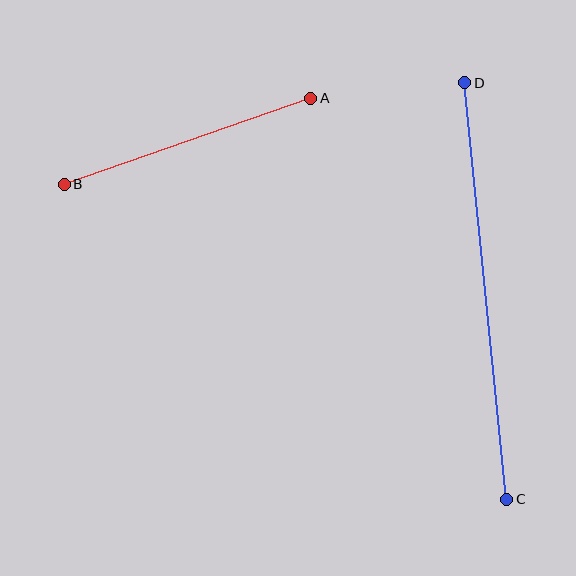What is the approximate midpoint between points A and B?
The midpoint is at approximately (187, 141) pixels.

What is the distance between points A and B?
The distance is approximately 261 pixels.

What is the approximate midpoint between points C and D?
The midpoint is at approximately (486, 291) pixels.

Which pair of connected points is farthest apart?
Points C and D are farthest apart.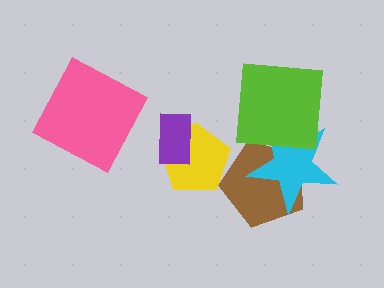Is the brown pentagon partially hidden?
Yes, it is partially covered by another shape.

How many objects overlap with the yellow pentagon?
2 objects overlap with the yellow pentagon.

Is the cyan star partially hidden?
Yes, it is partially covered by another shape.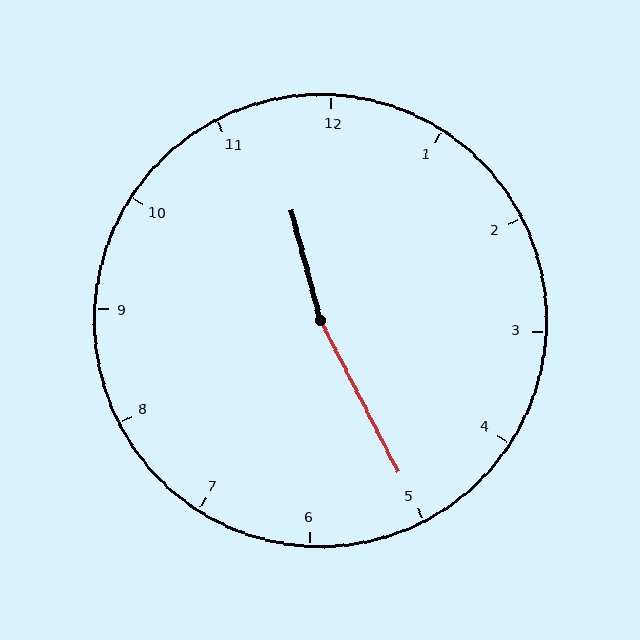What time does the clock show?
11:25.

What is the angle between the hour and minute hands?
Approximately 168 degrees.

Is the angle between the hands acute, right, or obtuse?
It is obtuse.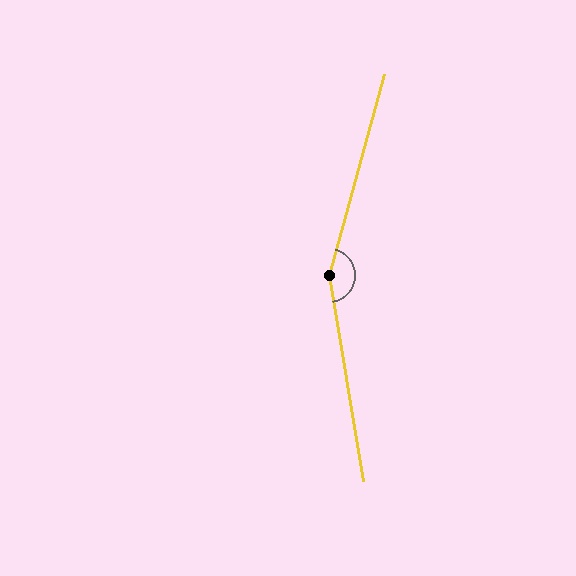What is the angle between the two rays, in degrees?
Approximately 155 degrees.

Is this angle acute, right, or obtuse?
It is obtuse.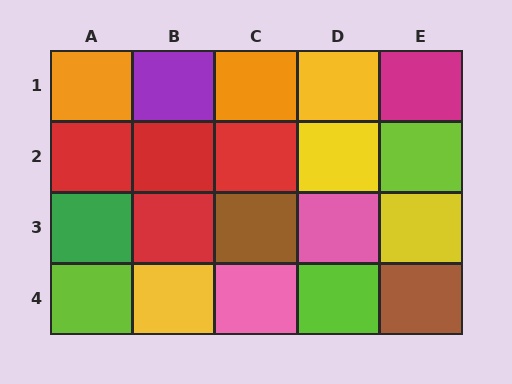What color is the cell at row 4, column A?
Lime.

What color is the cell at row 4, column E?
Brown.